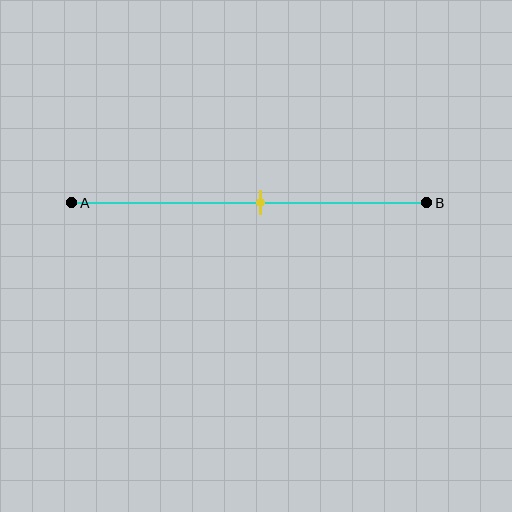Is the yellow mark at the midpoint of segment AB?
No, the mark is at about 55% from A, not at the 50% midpoint.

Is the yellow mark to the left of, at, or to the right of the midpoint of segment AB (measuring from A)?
The yellow mark is to the right of the midpoint of segment AB.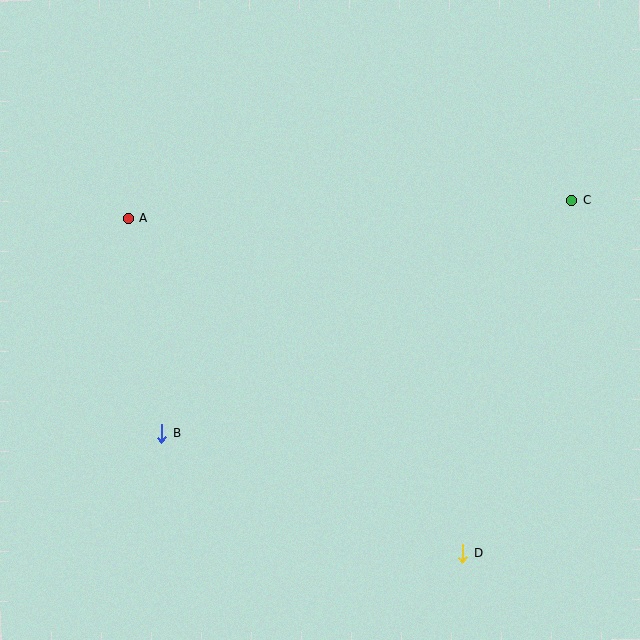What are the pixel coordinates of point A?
Point A is at (128, 219).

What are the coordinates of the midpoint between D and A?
The midpoint between D and A is at (295, 386).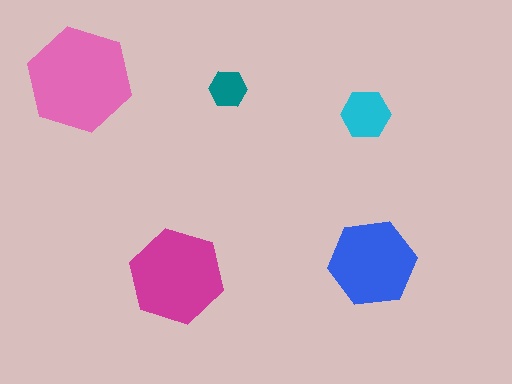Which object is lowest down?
The magenta hexagon is bottommost.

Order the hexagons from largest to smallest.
the pink one, the magenta one, the blue one, the cyan one, the teal one.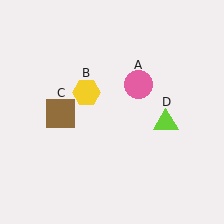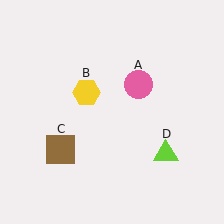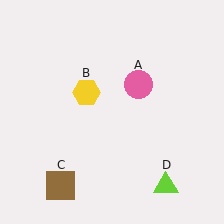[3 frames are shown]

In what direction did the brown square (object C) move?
The brown square (object C) moved down.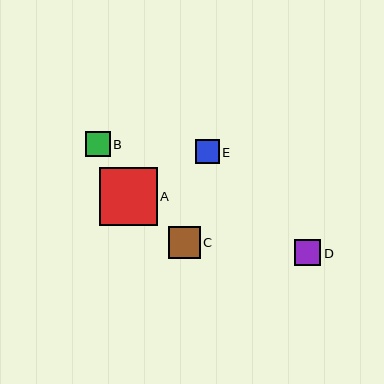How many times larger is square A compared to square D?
Square A is approximately 2.2 times the size of square D.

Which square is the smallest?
Square E is the smallest with a size of approximately 24 pixels.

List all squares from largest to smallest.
From largest to smallest: A, C, D, B, E.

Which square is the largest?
Square A is the largest with a size of approximately 58 pixels.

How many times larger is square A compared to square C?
Square A is approximately 1.8 times the size of square C.